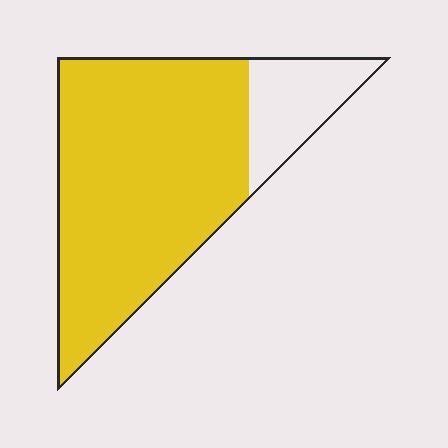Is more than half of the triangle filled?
Yes.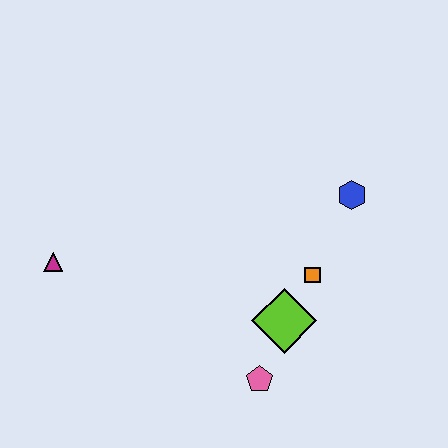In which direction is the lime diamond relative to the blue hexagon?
The lime diamond is below the blue hexagon.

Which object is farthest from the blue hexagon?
The magenta triangle is farthest from the blue hexagon.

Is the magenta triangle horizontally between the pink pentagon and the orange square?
No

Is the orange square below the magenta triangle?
Yes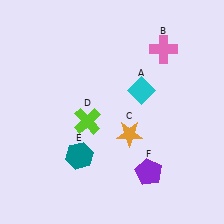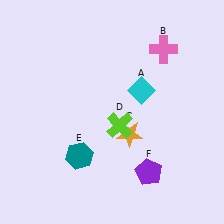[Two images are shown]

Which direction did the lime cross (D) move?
The lime cross (D) moved right.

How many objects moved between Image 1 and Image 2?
1 object moved between the two images.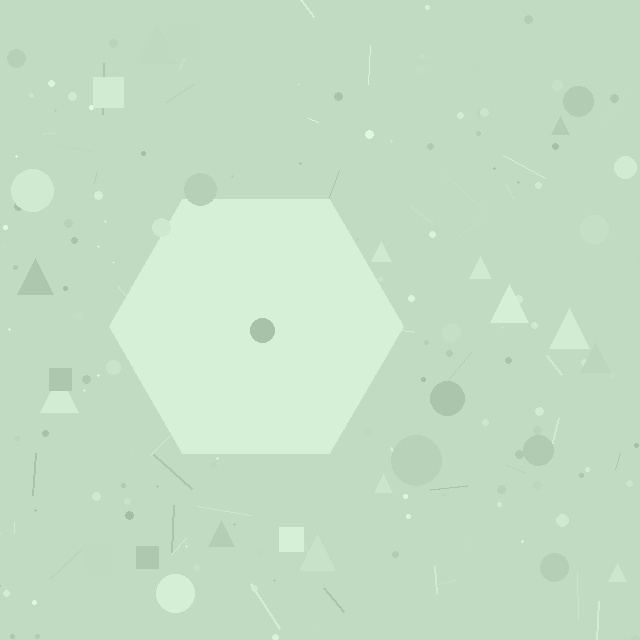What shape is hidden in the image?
A hexagon is hidden in the image.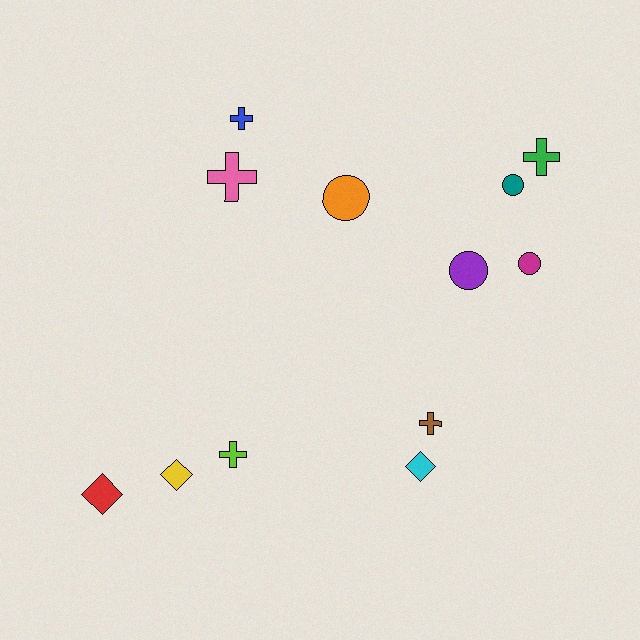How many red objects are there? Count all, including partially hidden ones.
There is 1 red object.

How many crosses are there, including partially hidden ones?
There are 5 crosses.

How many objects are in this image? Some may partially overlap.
There are 12 objects.